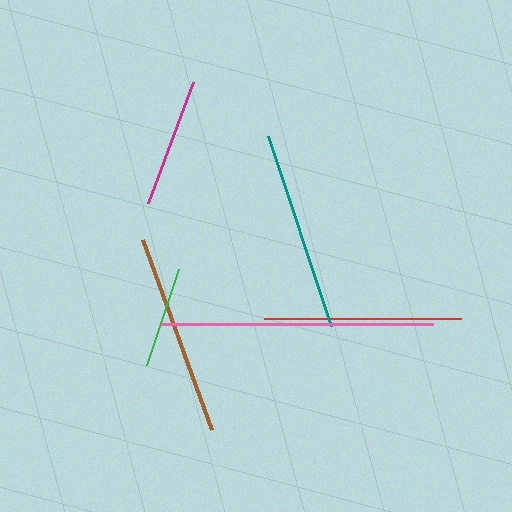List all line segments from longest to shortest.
From longest to shortest: pink, brown, teal, red, magenta, green.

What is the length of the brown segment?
The brown segment is approximately 203 pixels long.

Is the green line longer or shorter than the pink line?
The pink line is longer than the green line.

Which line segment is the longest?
The pink line is the longest at approximately 272 pixels.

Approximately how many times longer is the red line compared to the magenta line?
The red line is approximately 1.5 times the length of the magenta line.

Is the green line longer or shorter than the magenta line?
The magenta line is longer than the green line.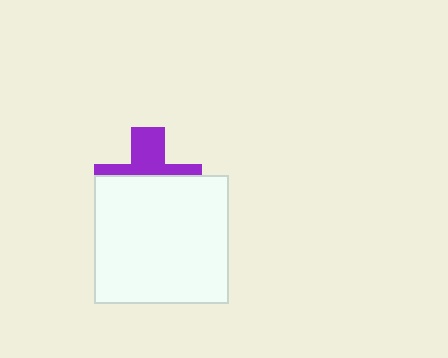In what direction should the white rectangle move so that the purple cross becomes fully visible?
The white rectangle should move down. That is the shortest direction to clear the overlap and leave the purple cross fully visible.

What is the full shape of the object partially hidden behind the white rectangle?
The partially hidden object is a purple cross.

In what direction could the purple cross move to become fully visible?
The purple cross could move up. That would shift it out from behind the white rectangle entirely.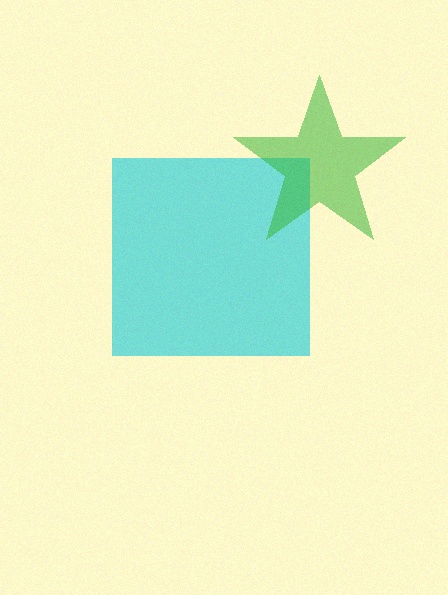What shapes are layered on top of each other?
The layered shapes are: a cyan square, a green star.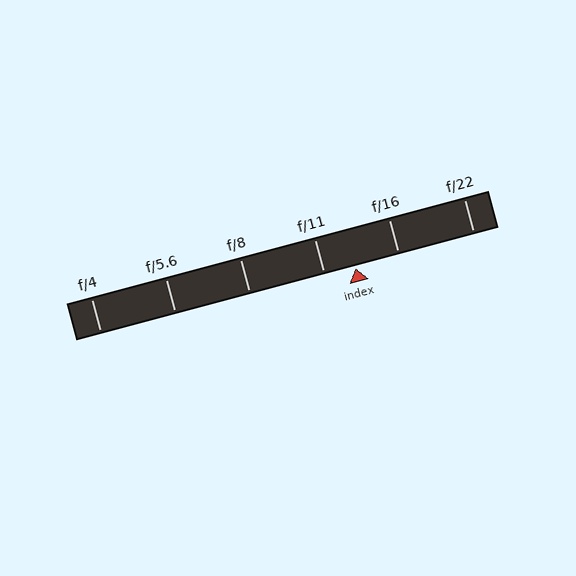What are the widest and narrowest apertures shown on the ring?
The widest aperture shown is f/4 and the narrowest is f/22.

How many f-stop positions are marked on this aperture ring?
There are 6 f-stop positions marked.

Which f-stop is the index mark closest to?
The index mark is closest to f/11.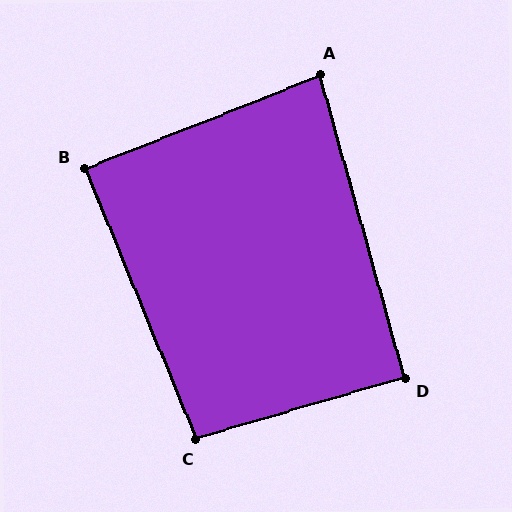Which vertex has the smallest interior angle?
A, at approximately 84 degrees.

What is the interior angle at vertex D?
Approximately 91 degrees (approximately right).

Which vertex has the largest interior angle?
C, at approximately 96 degrees.